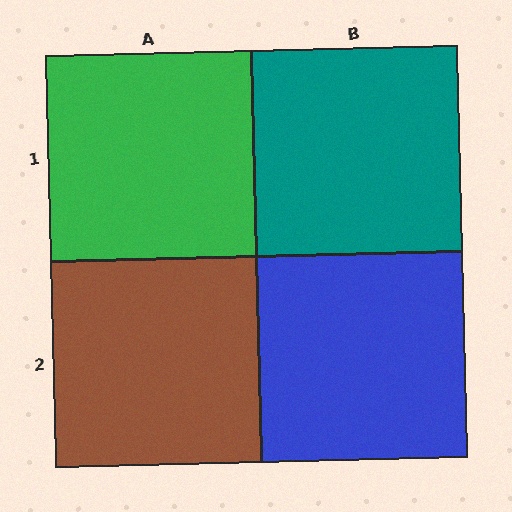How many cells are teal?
1 cell is teal.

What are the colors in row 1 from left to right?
Green, teal.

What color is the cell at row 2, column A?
Brown.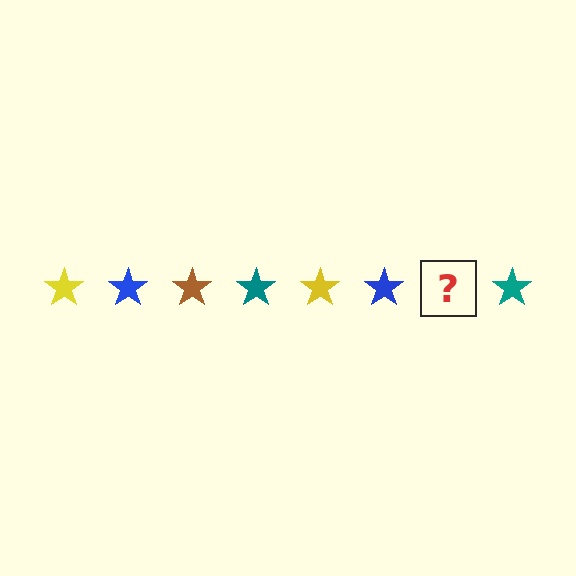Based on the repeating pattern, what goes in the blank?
The blank should be a brown star.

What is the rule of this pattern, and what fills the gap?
The rule is that the pattern cycles through yellow, blue, brown, teal stars. The gap should be filled with a brown star.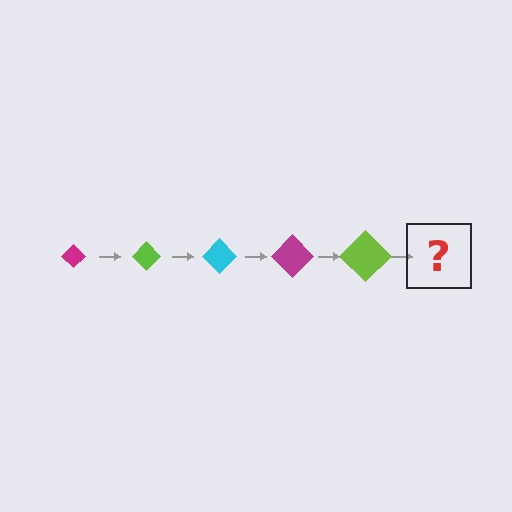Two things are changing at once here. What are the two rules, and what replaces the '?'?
The two rules are that the diamond grows larger each step and the color cycles through magenta, lime, and cyan. The '?' should be a cyan diamond, larger than the previous one.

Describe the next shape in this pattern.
It should be a cyan diamond, larger than the previous one.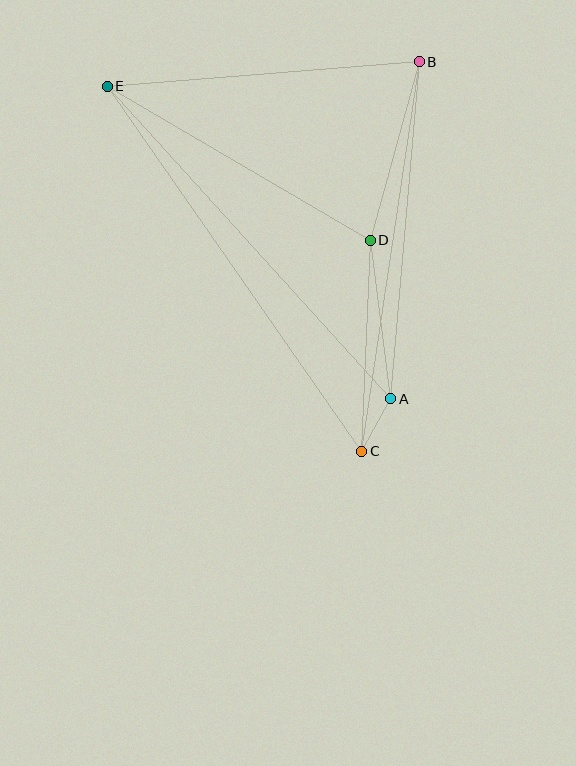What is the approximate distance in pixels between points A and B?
The distance between A and B is approximately 339 pixels.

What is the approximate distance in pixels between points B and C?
The distance between B and C is approximately 394 pixels.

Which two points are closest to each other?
Points A and C are closest to each other.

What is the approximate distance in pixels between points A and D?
The distance between A and D is approximately 160 pixels.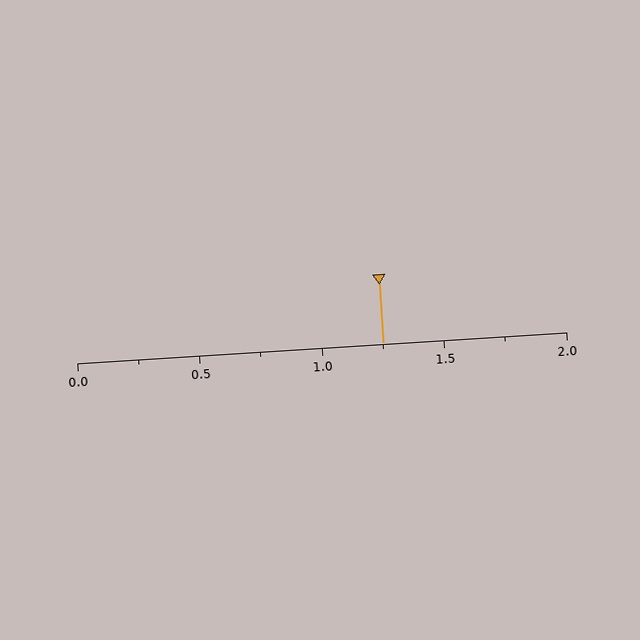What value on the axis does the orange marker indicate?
The marker indicates approximately 1.25.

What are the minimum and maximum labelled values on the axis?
The axis runs from 0.0 to 2.0.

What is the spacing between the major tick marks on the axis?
The major ticks are spaced 0.5 apart.